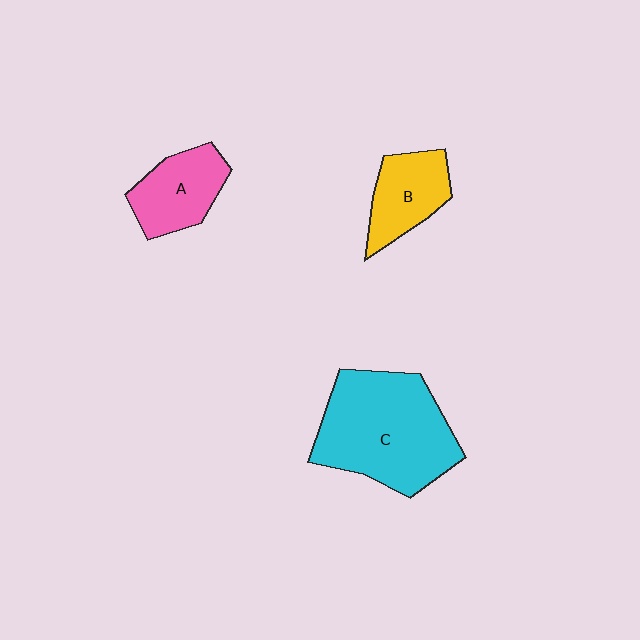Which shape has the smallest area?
Shape B (yellow).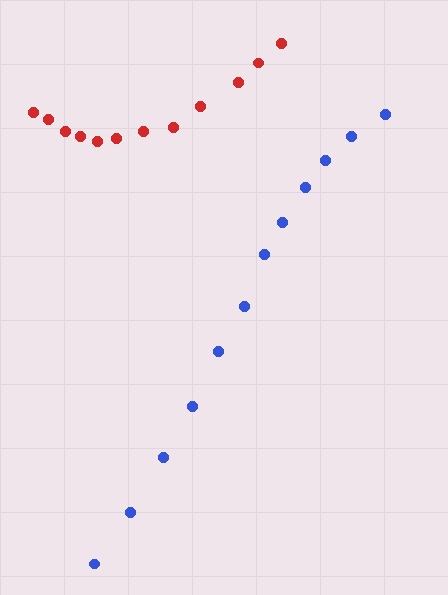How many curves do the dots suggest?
There are 2 distinct paths.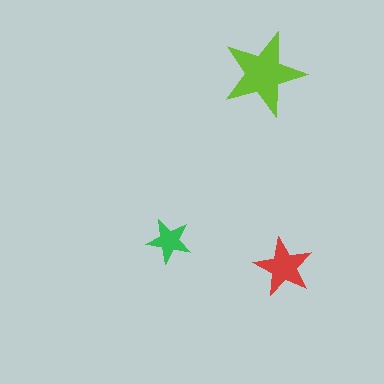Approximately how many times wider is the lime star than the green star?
About 2 times wider.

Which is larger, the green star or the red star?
The red one.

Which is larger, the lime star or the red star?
The lime one.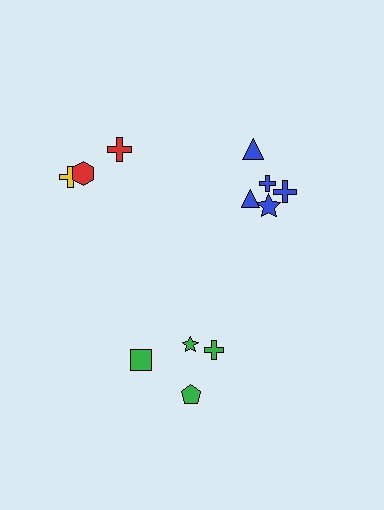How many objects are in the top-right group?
There are 5 objects.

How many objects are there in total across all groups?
There are 12 objects.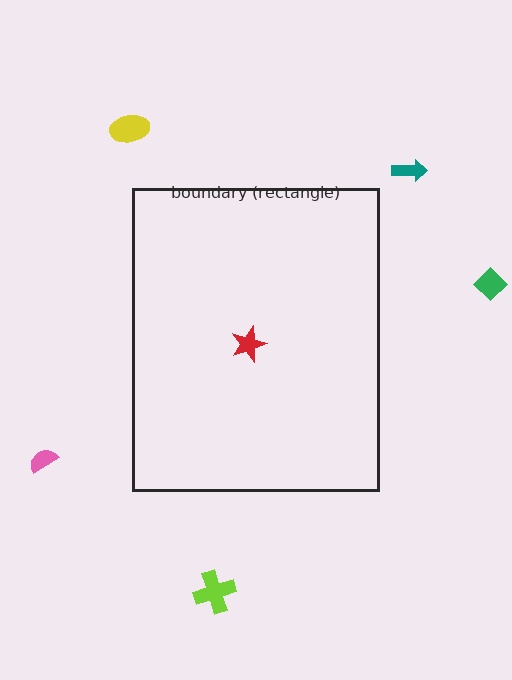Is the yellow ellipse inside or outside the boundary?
Outside.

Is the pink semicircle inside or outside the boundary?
Outside.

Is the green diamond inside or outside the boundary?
Outside.